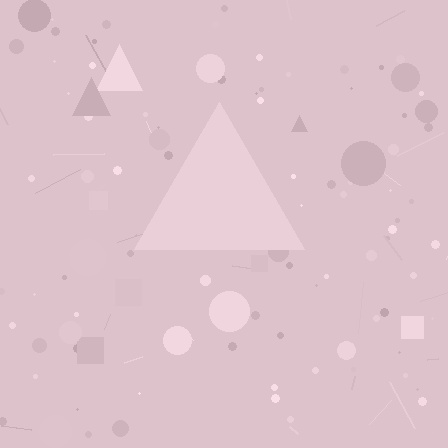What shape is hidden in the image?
A triangle is hidden in the image.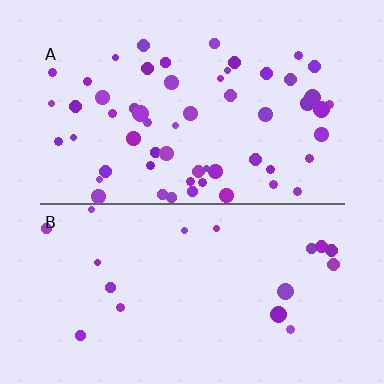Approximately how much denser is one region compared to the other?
Approximately 3.1× — region A over region B.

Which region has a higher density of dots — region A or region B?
A (the top).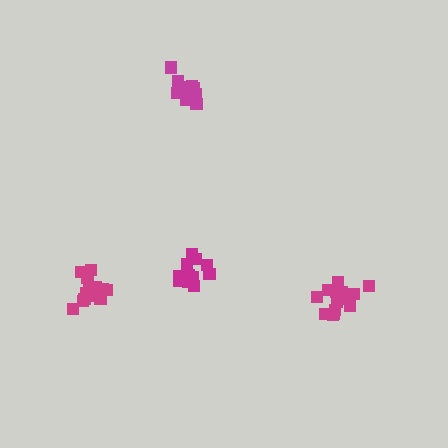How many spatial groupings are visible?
There are 4 spatial groupings.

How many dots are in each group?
Group 1: 18 dots, Group 2: 14 dots, Group 3: 15 dots, Group 4: 17 dots (64 total).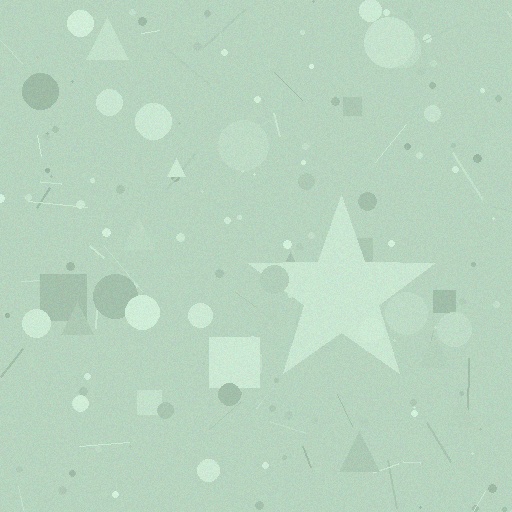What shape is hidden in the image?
A star is hidden in the image.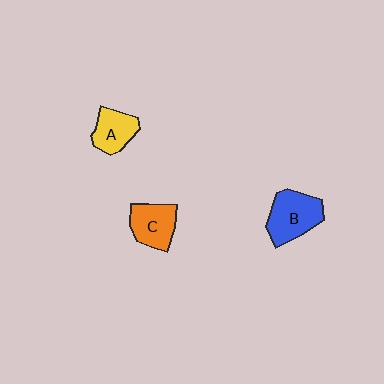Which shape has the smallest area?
Shape A (yellow).